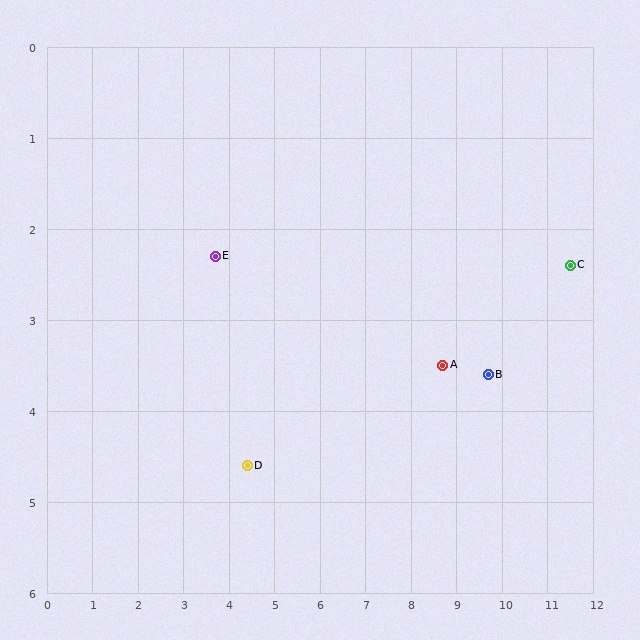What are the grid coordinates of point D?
Point D is at approximately (4.4, 4.6).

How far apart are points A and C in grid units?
Points A and C are about 3.0 grid units apart.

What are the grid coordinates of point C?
Point C is at approximately (11.5, 2.4).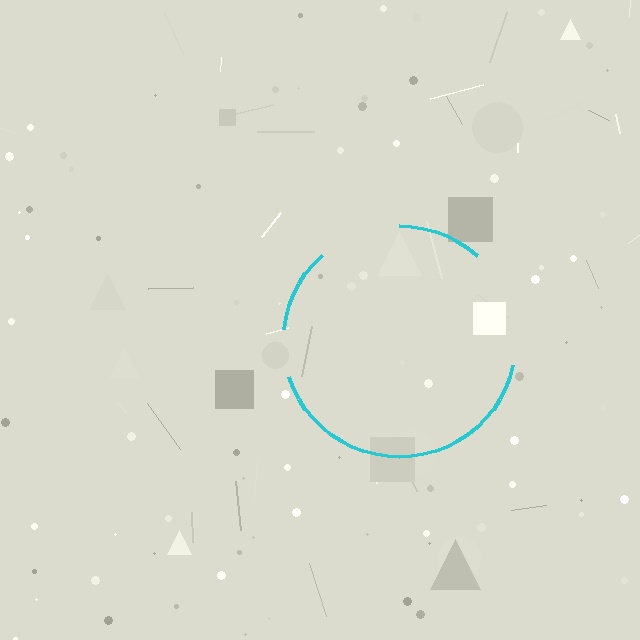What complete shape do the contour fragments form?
The contour fragments form a circle.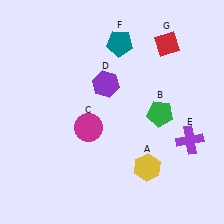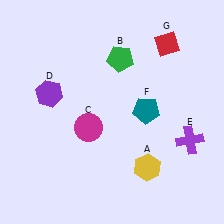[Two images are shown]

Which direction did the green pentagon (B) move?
The green pentagon (B) moved up.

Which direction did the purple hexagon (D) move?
The purple hexagon (D) moved left.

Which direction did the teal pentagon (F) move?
The teal pentagon (F) moved down.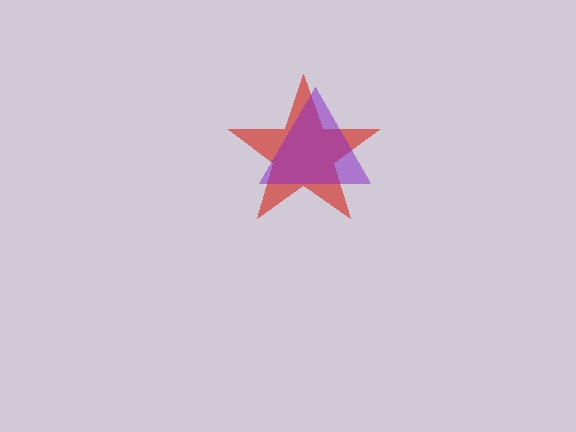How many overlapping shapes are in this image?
There are 2 overlapping shapes in the image.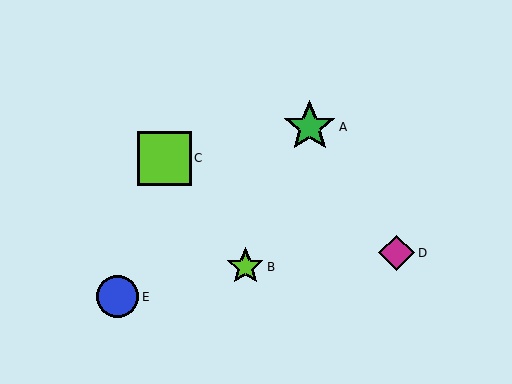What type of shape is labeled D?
Shape D is a magenta diamond.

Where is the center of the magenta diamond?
The center of the magenta diamond is at (397, 253).